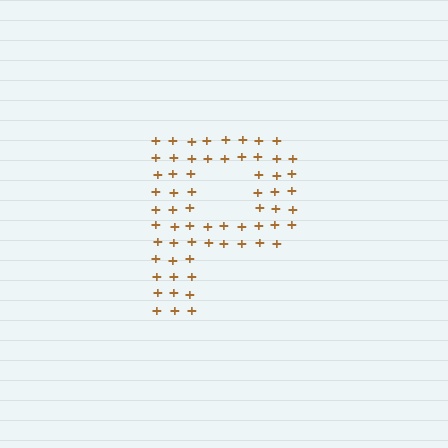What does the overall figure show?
The overall figure shows the letter P.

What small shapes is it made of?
It is made of small plus signs.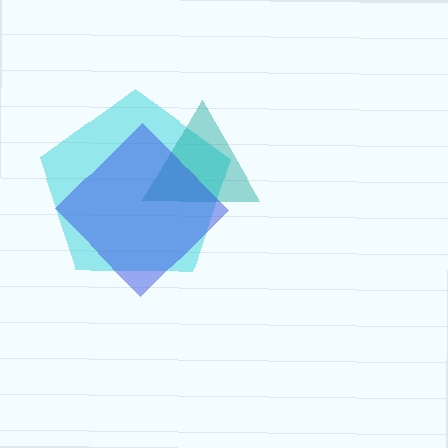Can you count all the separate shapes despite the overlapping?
Yes, there are 3 separate shapes.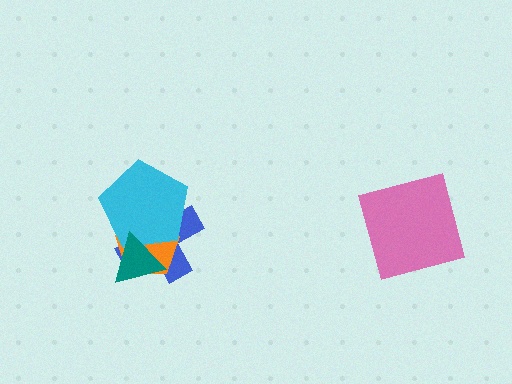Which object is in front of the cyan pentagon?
The teal triangle is in front of the cyan pentagon.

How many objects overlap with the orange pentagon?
3 objects overlap with the orange pentagon.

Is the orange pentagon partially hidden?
Yes, it is partially covered by another shape.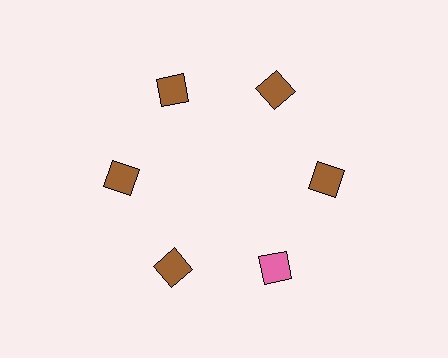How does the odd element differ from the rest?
It has a different color: pink instead of brown.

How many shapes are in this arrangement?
There are 6 shapes arranged in a ring pattern.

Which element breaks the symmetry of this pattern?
The pink square at roughly the 5 o'clock position breaks the symmetry. All other shapes are brown squares.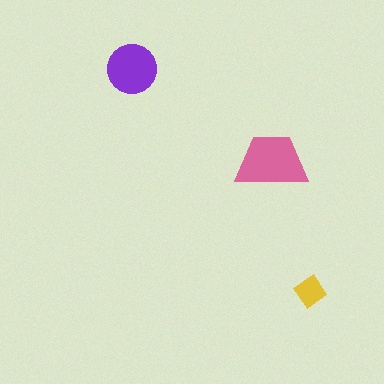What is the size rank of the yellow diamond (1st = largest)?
3rd.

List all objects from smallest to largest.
The yellow diamond, the purple circle, the pink trapezoid.